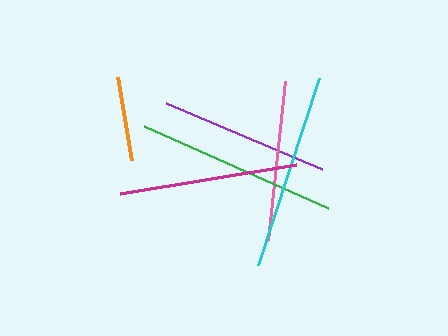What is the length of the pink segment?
The pink segment is approximately 159 pixels long.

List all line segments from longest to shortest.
From longest to shortest: green, cyan, magenta, purple, pink, orange.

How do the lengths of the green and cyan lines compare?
The green and cyan lines are approximately the same length.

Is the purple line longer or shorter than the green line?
The green line is longer than the purple line.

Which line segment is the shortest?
The orange line is the shortest at approximately 84 pixels.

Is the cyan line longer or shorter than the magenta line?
The cyan line is longer than the magenta line.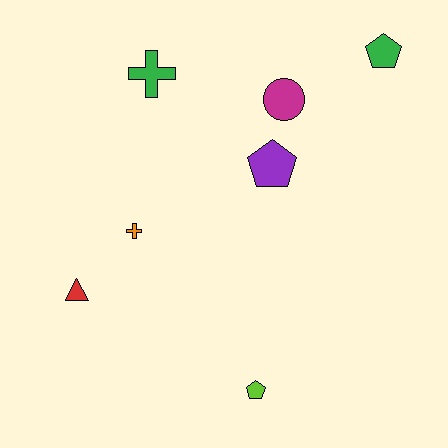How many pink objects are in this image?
There are no pink objects.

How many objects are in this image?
There are 7 objects.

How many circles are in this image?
There is 1 circle.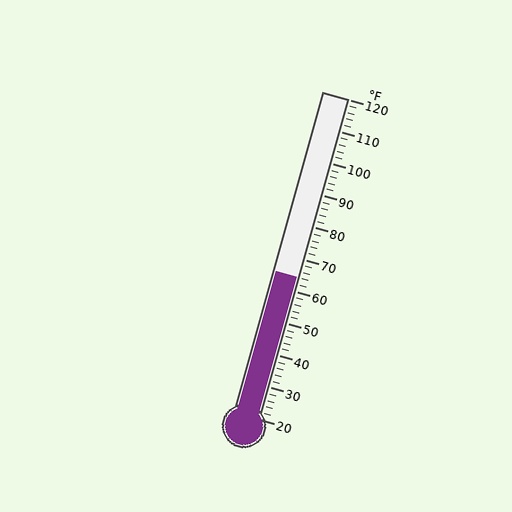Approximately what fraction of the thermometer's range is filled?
The thermometer is filled to approximately 45% of its range.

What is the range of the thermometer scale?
The thermometer scale ranges from 20°F to 120°F.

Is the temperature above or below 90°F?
The temperature is below 90°F.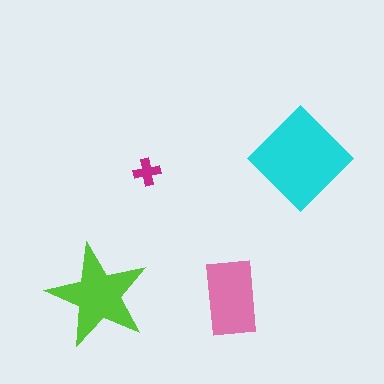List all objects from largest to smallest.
The cyan diamond, the lime star, the pink rectangle, the magenta cross.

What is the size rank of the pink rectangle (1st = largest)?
3rd.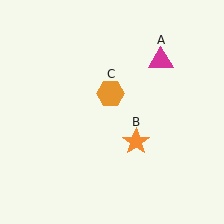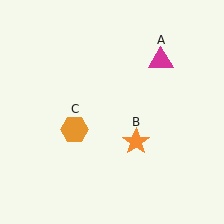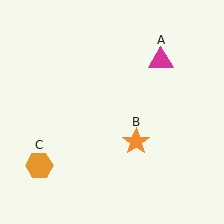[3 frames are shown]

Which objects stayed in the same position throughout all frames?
Magenta triangle (object A) and orange star (object B) remained stationary.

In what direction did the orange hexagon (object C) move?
The orange hexagon (object C) moved down and to the left.